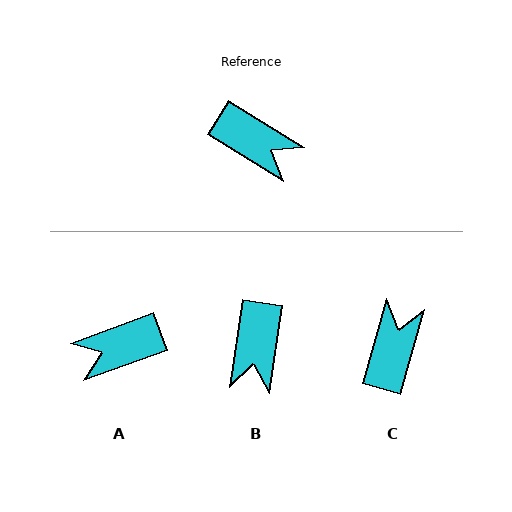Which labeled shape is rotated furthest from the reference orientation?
A, about 128 degrees away.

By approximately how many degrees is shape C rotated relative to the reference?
Approximately 106 degrees counter-clockwise.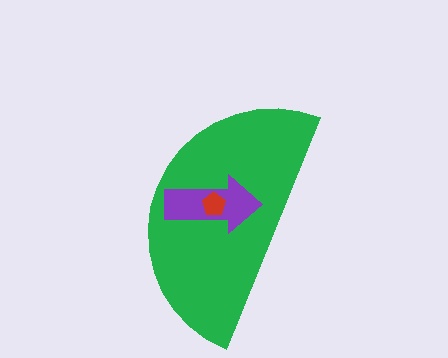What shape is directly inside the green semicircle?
The purple arrow.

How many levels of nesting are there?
3.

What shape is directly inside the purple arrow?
The red pentagon.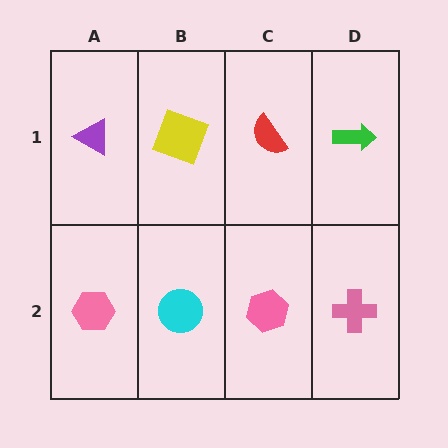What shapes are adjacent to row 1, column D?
A pink cross (row 2, column D), a red semicircle (row 1, column C).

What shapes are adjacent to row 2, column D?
A green arrow (row 1, column D), a pink hexagon (row 2, column C).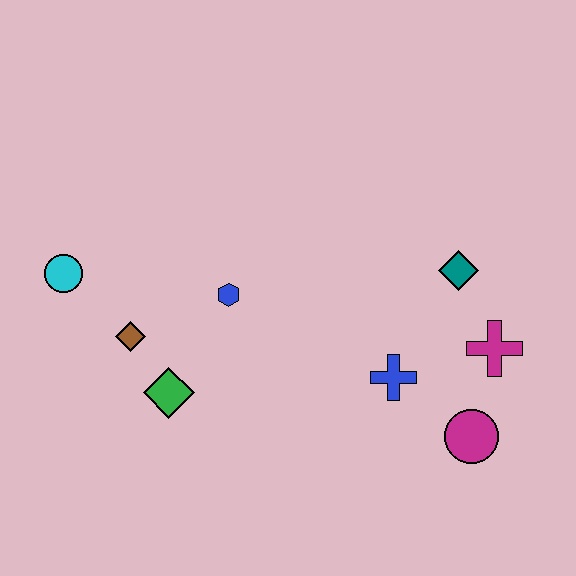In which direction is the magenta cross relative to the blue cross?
The magenta cross is to the right of the blue cross.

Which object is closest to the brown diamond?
The green diamond is closest to the brown diamond.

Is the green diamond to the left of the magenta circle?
Yes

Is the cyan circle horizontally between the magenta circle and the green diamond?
No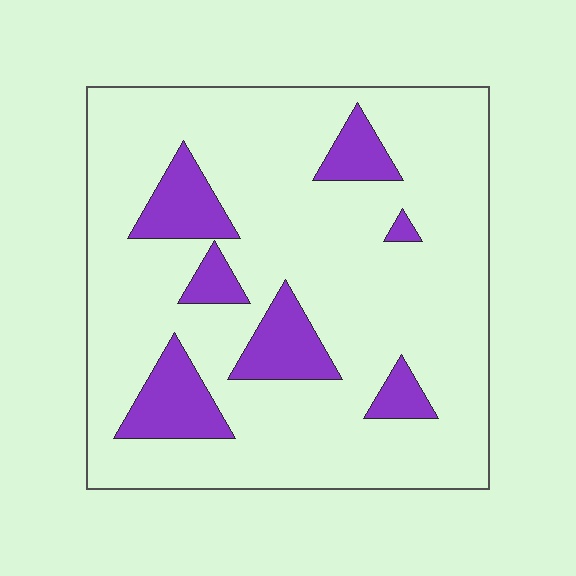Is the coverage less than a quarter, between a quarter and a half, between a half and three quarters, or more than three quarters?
Less than a quarter.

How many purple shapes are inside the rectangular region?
7.